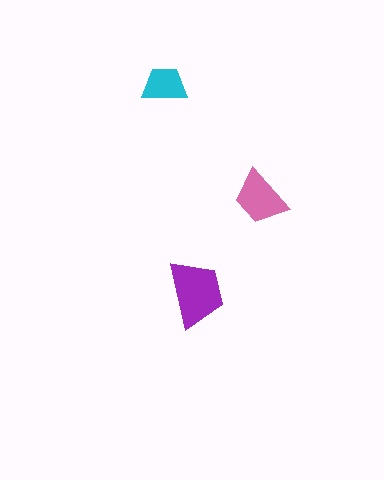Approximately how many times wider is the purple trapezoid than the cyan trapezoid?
About 1.5 times wider.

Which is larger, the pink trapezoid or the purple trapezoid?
The purple one.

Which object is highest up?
The cyan trapezoid is topmost.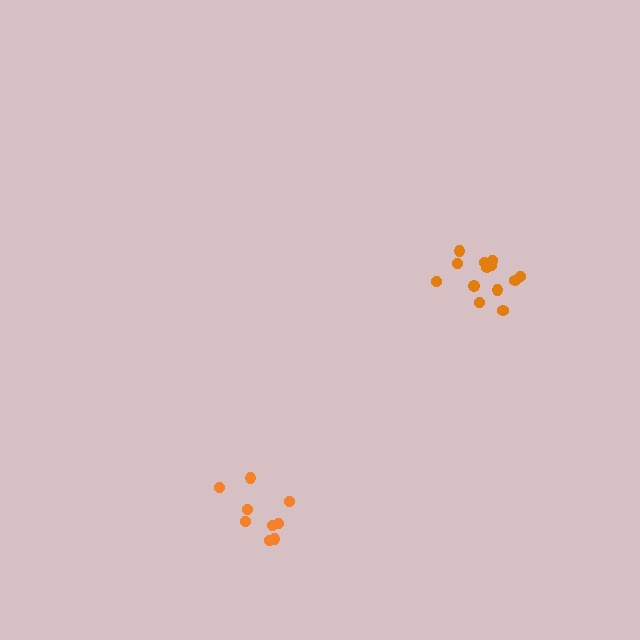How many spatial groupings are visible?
There are 2 spatial groupings.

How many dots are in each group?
Group 1: 9 dots, Group 2: 13 dots (22 total).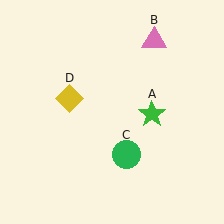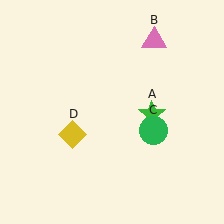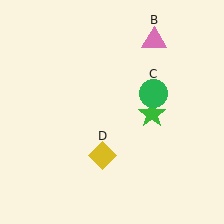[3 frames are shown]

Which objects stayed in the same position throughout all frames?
Green star (object A) and pink triangle (object B) remained stationary.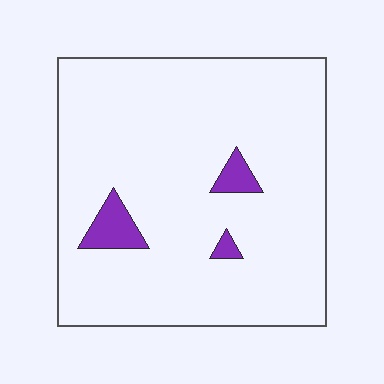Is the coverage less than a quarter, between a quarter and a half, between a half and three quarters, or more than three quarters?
Less than a quarter.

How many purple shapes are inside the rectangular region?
3.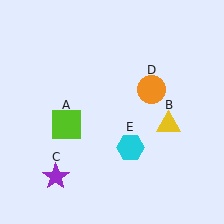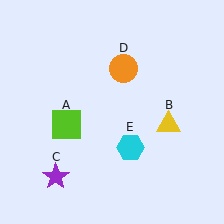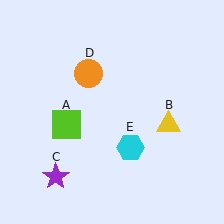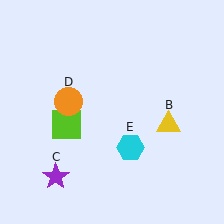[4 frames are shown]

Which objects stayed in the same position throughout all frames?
Lime square (object A) and yellow triangle (object B) and purple star (object C) and cyan hexagon (object E) remained stationary.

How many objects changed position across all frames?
1 object changed position: orange circle (object D).